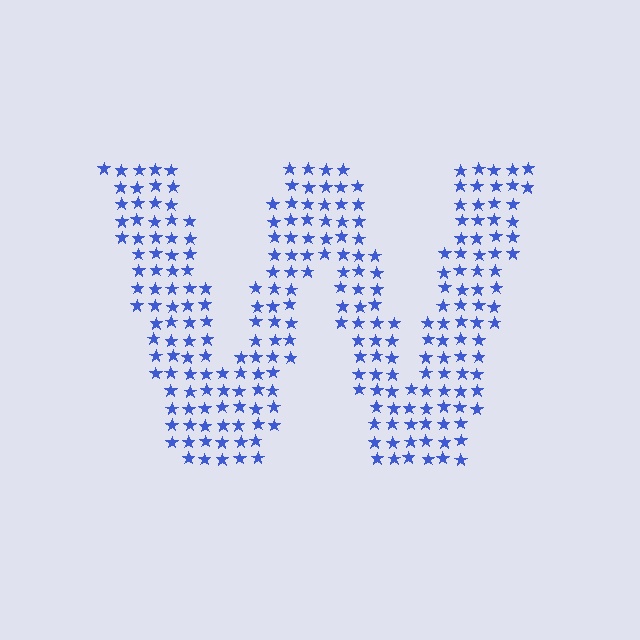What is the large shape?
The large shape is the letter W.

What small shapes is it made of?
It is made of small stars.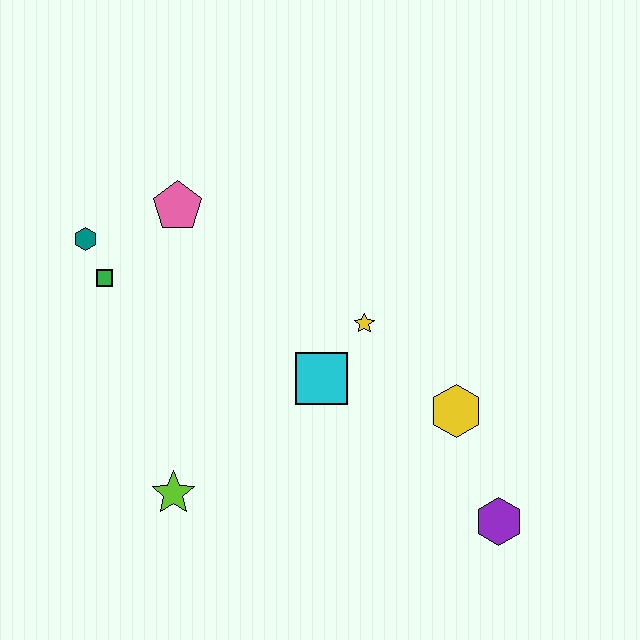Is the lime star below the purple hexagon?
No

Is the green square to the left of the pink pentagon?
Yes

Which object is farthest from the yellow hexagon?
The teal hexagon is farthest from the yellow hexagon.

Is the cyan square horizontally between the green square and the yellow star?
Yes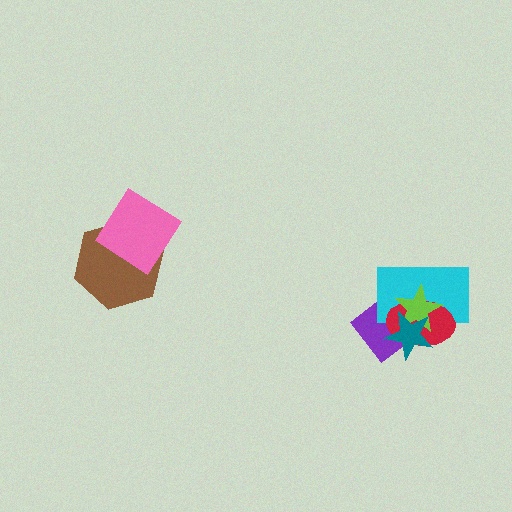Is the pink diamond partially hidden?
No, no other shape covers it.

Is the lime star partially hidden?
Yes, it is partially covered by another shape.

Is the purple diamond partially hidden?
Yes, it is partially covered by another shape.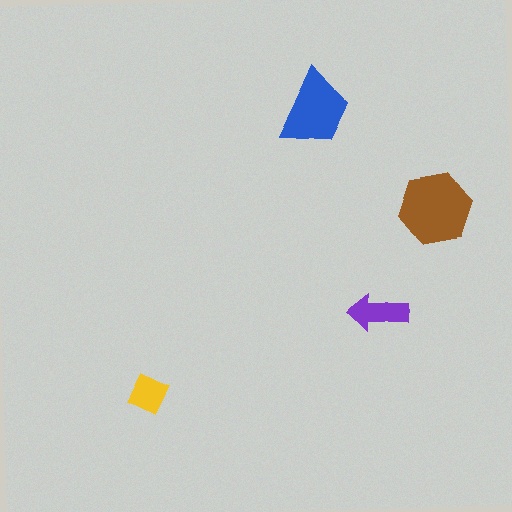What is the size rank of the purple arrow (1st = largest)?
3rd.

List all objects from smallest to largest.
The yellow diamond, the purple arrow, the blue trapezoid, the brown hexagon.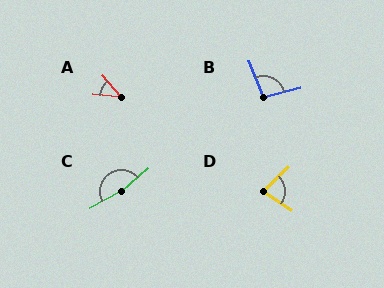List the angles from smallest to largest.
A (44°), D (78°), B (98°), C (169°).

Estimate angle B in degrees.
Approximately 98 degrees.